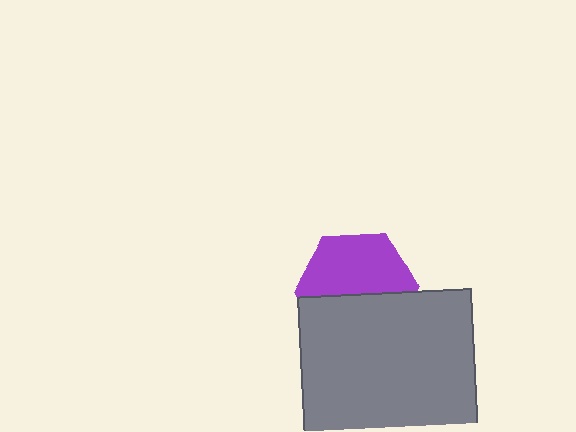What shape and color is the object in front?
The object in front is a gray square.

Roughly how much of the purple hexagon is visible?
About half of it is visible (roughly 56%).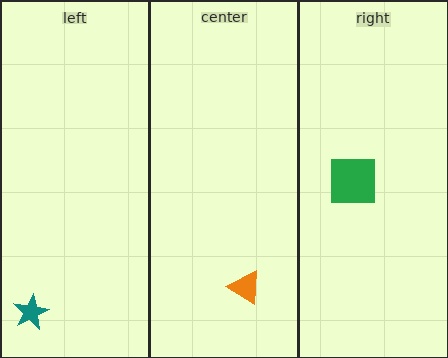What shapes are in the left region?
The teal star.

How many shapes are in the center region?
1.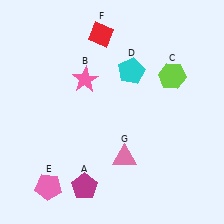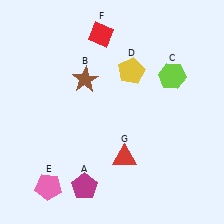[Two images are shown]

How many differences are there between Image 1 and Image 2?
There are 3 differences between the two images.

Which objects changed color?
B changed from pink to brown. D changed from cyan to yellow. G changed from pink to red.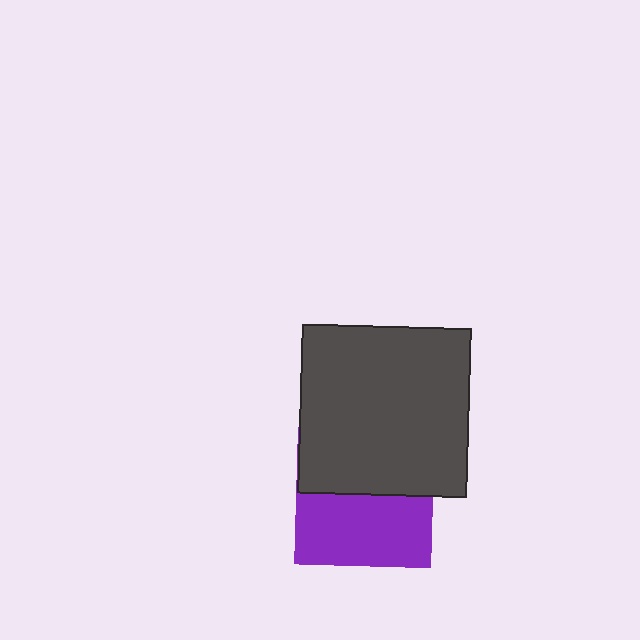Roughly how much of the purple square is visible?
About half of it is visible (roughly 52%).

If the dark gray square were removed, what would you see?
You would see the complete purple square.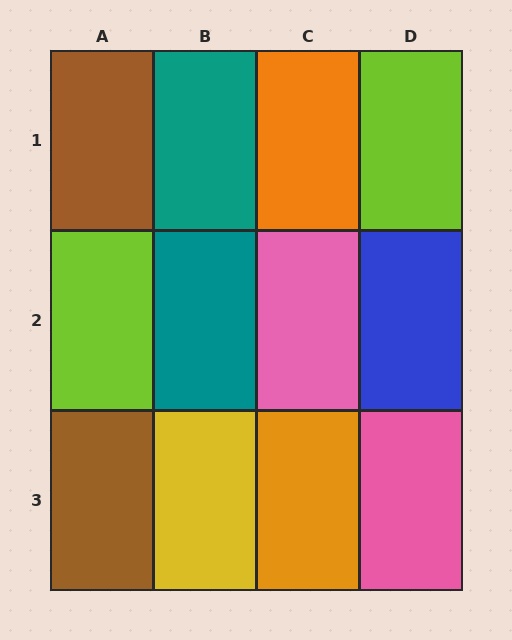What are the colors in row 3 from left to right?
Brown, yellow, orange, pink.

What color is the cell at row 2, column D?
Blue.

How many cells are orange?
2 cells are orange.